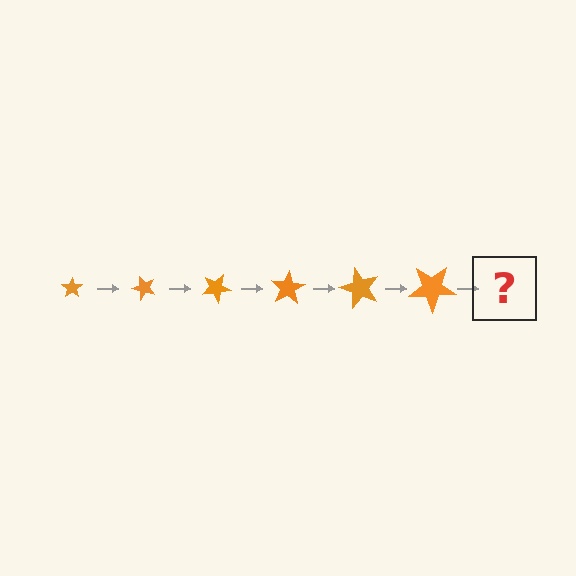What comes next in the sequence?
The next element should be a star, larger than the previous one and rotated 300 degrees from the start.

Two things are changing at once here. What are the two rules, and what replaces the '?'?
The two rules are that the star grows larger each step and it rotates 50 degrees each step. The '?' should be a star, larger than the previous one and rotated 300 degrees from the start.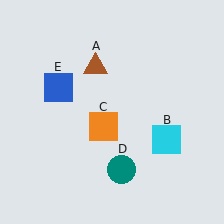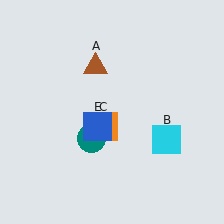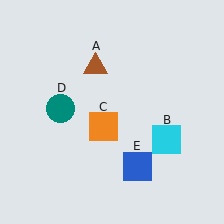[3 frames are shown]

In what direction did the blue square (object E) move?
The blue square (object E) moved down and to the right.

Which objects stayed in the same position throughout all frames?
Brown triangle (object A) and cyan square (object B) and orange square (object C) remained stationary.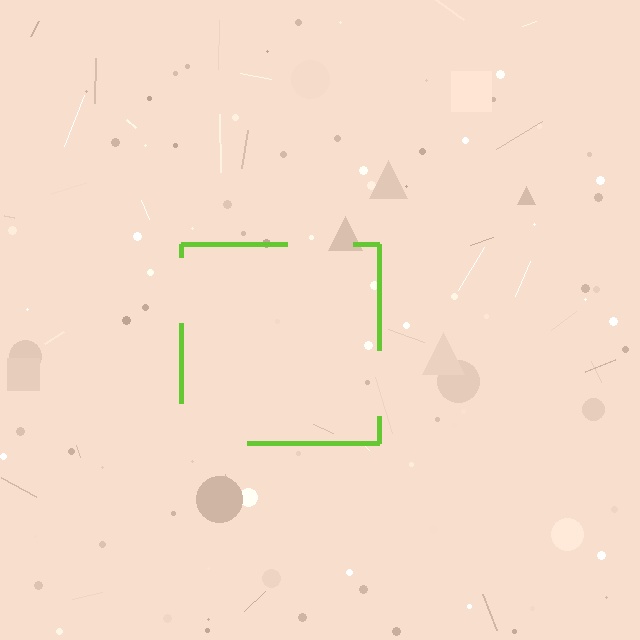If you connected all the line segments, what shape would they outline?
They would outline a square.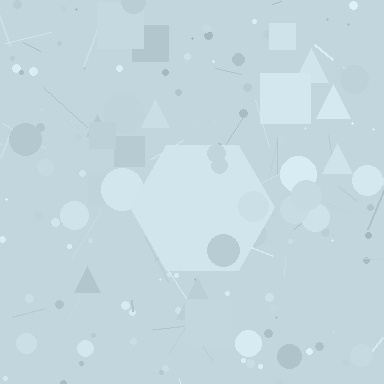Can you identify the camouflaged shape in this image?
The camouflaged shape is a hexagon.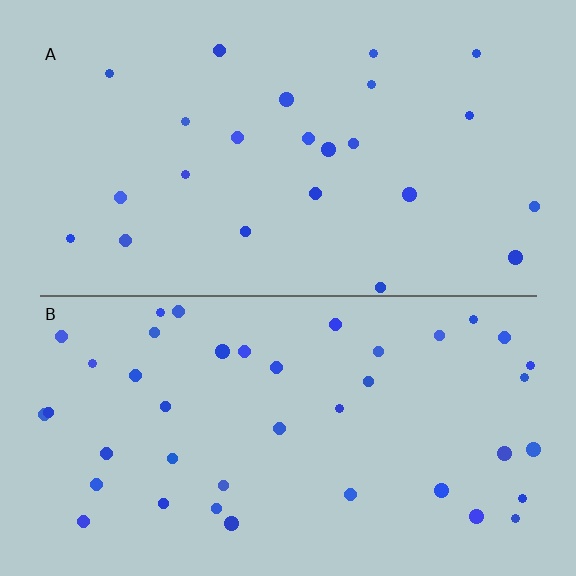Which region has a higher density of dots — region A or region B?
B (the bottom).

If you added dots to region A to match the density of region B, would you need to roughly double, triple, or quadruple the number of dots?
Approximately double.